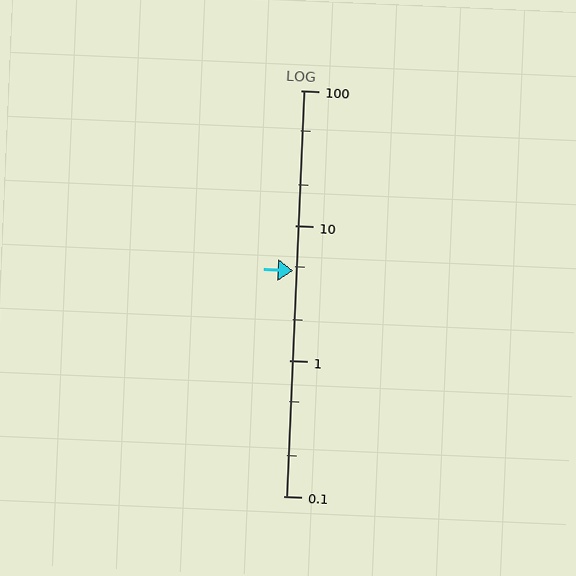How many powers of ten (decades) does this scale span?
The scale spans 3 decades, from 0.1 to 100.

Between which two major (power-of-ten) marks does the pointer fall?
The pointer is between 1 and 10.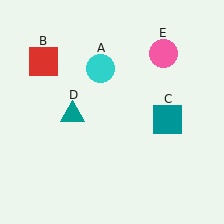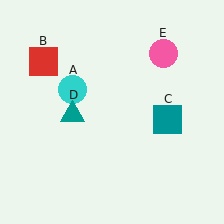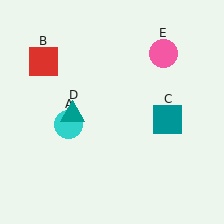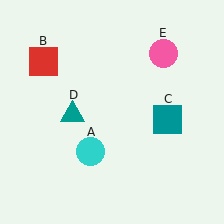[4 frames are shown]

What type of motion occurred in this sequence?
The cyan circle (object A) rotated counterclockwise around the center of the scene.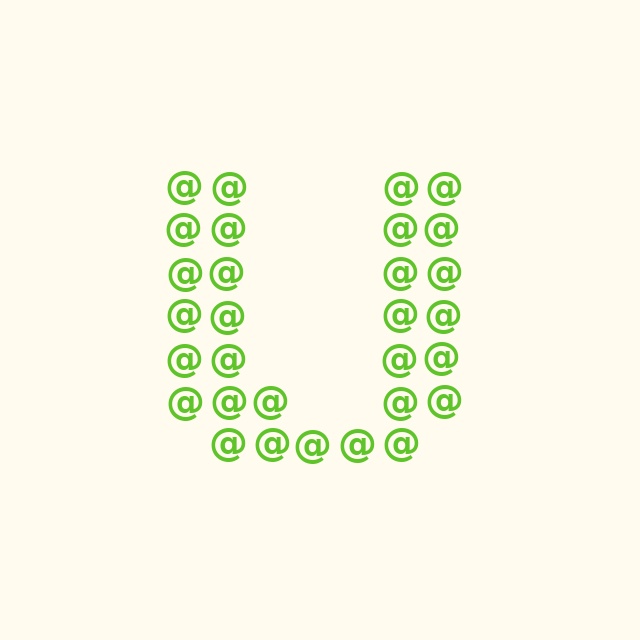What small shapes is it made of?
It is made of small at signs.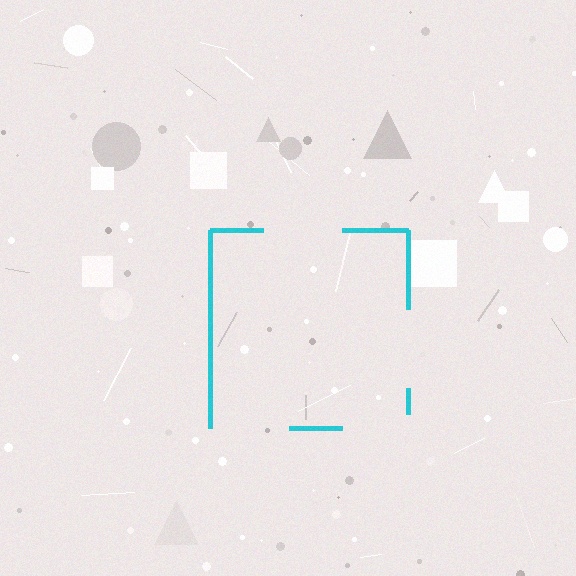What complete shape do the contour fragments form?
The contour fragments form a square.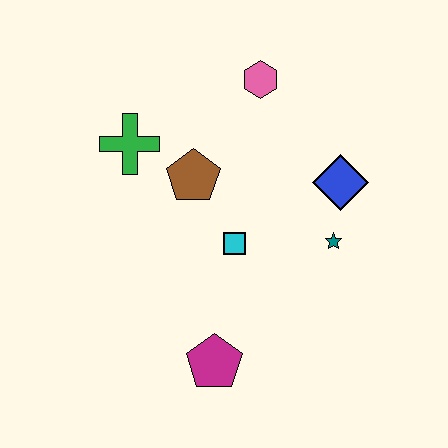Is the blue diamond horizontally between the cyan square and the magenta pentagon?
No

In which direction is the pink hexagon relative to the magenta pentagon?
The pink hexagon is above the magenta pentagon.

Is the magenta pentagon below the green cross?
Yes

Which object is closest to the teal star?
The blue diamond is closest to the teal star.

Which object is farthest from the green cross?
The magenta pentagon is farthest from the green cross.